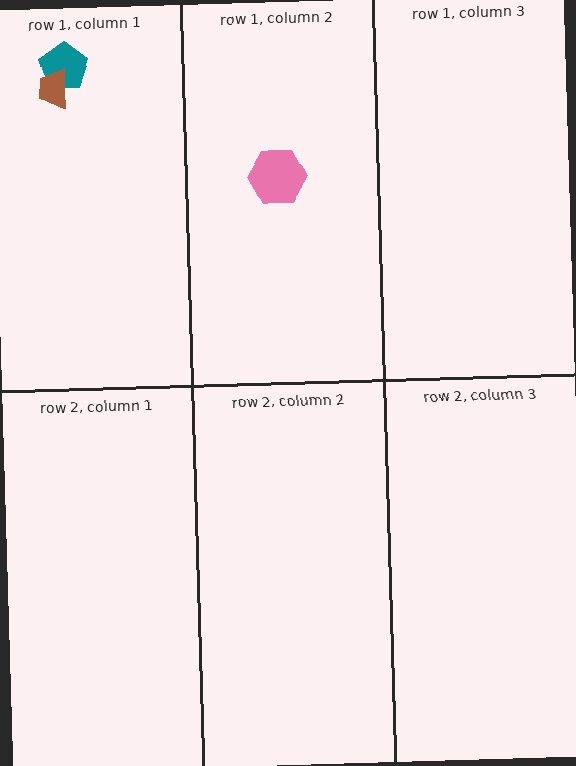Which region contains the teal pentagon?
The row 1, column 1 region.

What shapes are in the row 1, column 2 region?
The pink hexagon.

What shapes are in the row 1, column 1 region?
The teal pentagon, the brown trapezoid.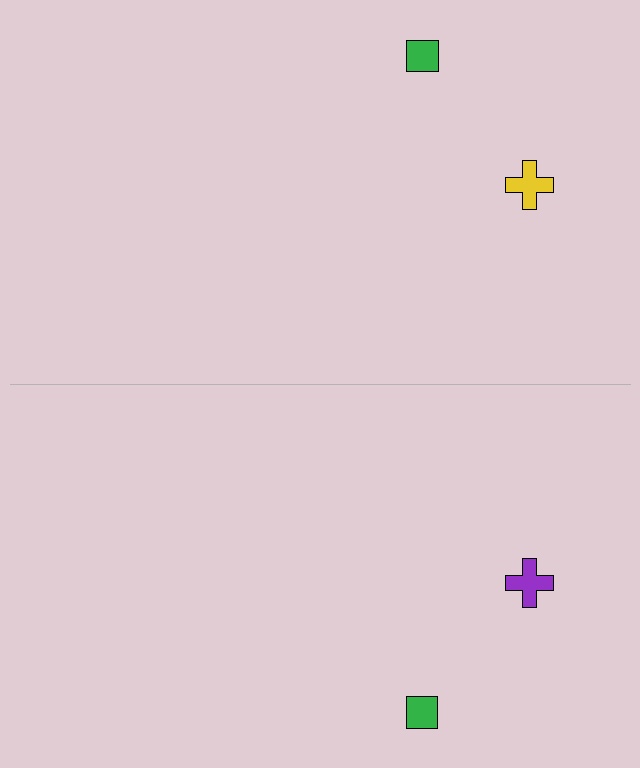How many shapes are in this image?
There are 4 shapes in this image.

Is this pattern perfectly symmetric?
No, the pattern is not perfectly symmetric. The purple cross on the bottom side breaks the symmetry — its mirror counterpart is yellow.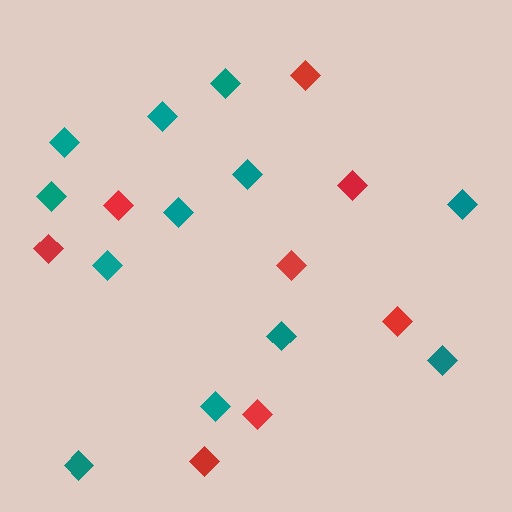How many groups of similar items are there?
There are 2 groups: one group of teal diamonds (12) and one group of red diamonds (8).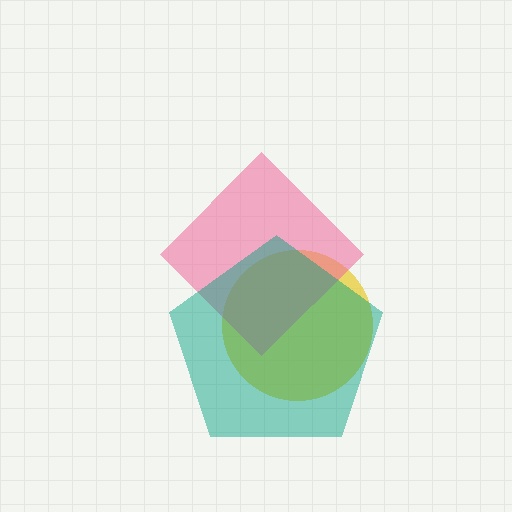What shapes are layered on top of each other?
The layered shapes are: a yellow circle, a pink diamond, a teal pentagon.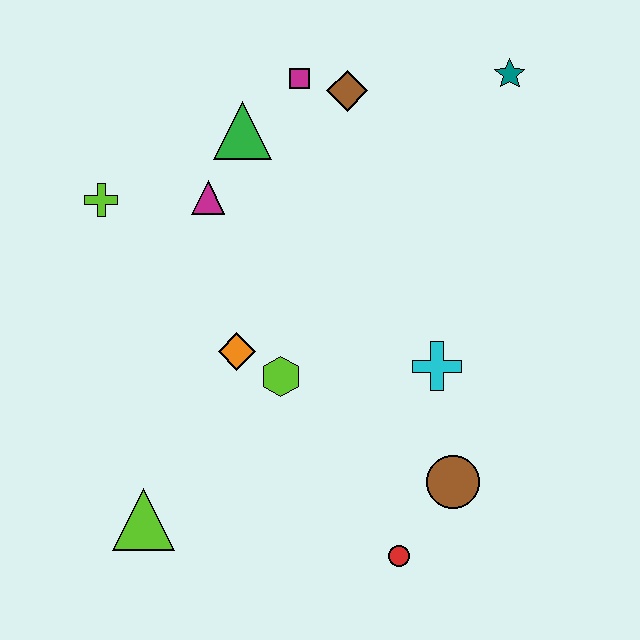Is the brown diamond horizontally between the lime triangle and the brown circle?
Yes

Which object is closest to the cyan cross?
The brown circle is closest to the cyan cross.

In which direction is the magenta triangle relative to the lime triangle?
The magenta triangle is above the lime triangle.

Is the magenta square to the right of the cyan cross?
No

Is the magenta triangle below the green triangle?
Yes